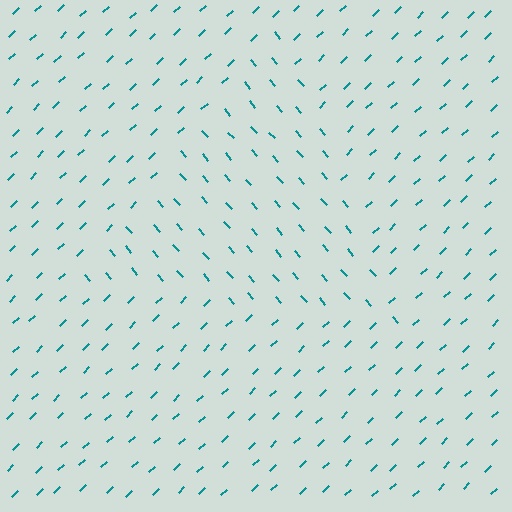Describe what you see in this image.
The image is filled with small teal line segments. A triangle region in the image has lines oriented differently from the surrounding lines, creating a visible texture boundary.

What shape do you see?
I see a triangle.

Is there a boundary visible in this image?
Yes, there is a texture boundary formed by a change in line orientation.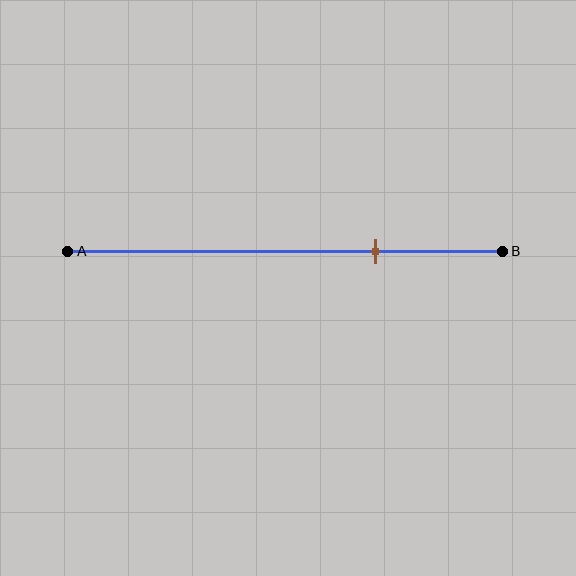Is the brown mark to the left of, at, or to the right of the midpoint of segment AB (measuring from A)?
The brown mark is to the right of the midpoint of segment AB.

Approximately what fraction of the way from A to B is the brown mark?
The brown mark is approximately 70% of the way from A to B.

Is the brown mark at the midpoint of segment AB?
No, the mark is at about 70% from A, not at the 50% midpoint.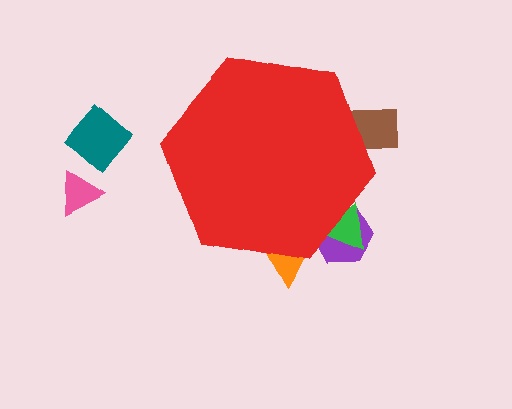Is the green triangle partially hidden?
Yes, the green triangle is partially hidden behind the red hexagon.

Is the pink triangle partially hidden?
No, the pink triangle is fully visible.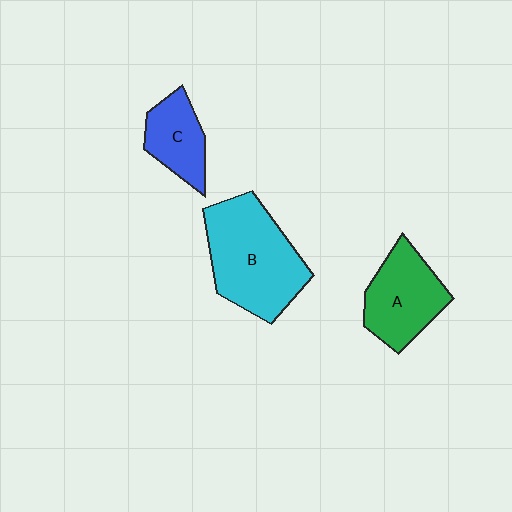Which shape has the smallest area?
Shape C (blue).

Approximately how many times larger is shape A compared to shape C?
Approximately 1.4 times.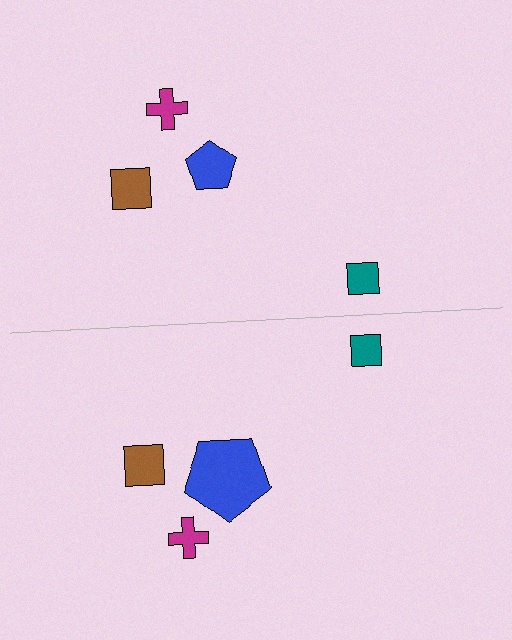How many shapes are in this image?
There are 8 shapes in this image.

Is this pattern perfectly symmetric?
No, the pattern is not perfectly symmetric. The blue pentagon on the bottom side has a different size than its mirror counterpart.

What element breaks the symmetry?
The blue pentagon on the bottom side has a different size than its mirror counterpart.